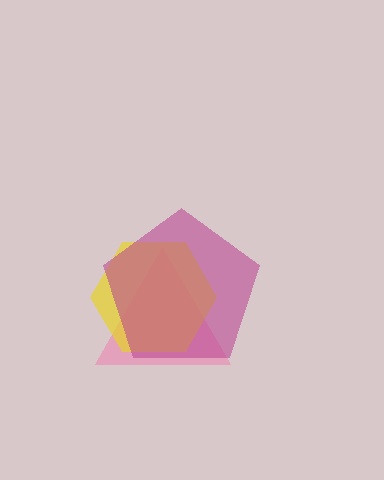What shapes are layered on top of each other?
The layered shapes are: a pink triangle, a yellow hexagon, a magenta pentagon.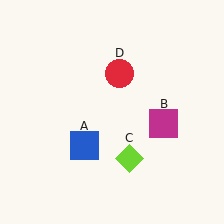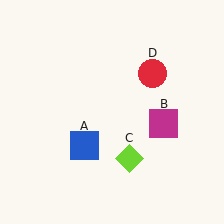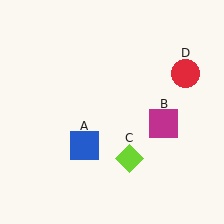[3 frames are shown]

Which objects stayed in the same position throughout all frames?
Blue square (object A) and magenta square (object B) and lime diamond (object C) remained stationary.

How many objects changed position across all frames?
1 object changed position: red circle (object D).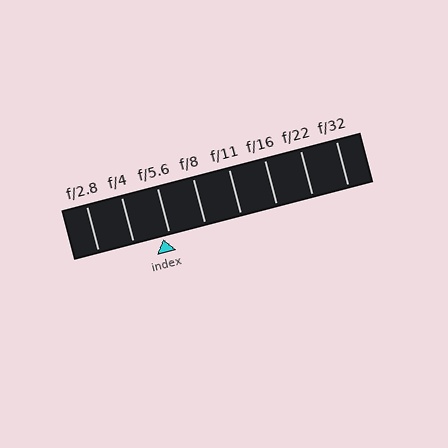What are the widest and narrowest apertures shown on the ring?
The widest aperture shown is f/2.8 and the narrowest is f/32.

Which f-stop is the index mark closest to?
The index mark is closest to f/5.6.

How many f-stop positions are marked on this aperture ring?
There are 8 f-stop positions marked.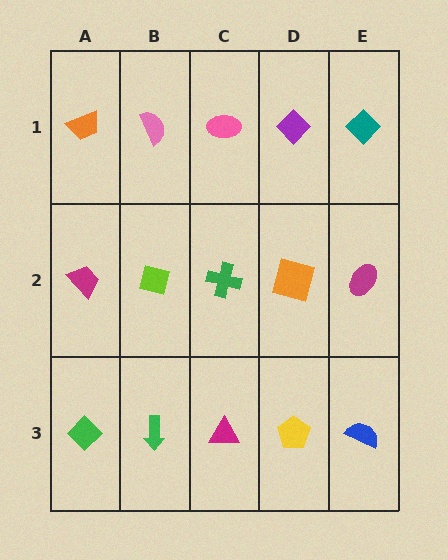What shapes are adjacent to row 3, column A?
A magenta trapezoid (row 2, column A), a green arrow (row 3, column B).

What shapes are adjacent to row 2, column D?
A purple diamond (row 1, column D), a yellow pentagon (row 3, column D), a green cross (row 2, column C), a magenta ellipse (row 2, column E).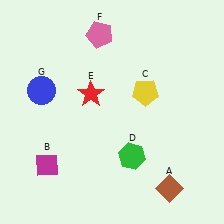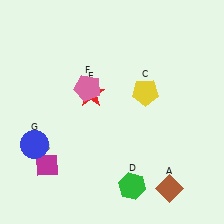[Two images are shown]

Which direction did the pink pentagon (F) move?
The pink pentagon (F) moved down.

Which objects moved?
The objects that moved are: the green hexagon (D), the pink pentagon (F), the blue circle (G).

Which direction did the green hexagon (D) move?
The green hexagon (D) moved down.